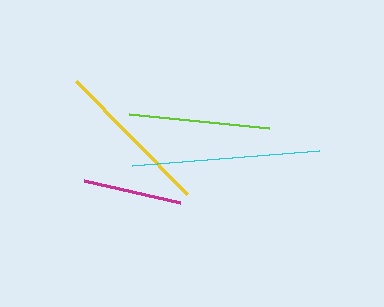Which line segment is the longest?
The cyan line is the longest at approximately 188 pixels.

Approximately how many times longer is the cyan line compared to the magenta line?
The cyan line is approximately 1.9 times the length of the magenta line.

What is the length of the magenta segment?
The magenta segment is approximately 98 pixels long.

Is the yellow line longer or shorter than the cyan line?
The cyan line is longer than the yellow line.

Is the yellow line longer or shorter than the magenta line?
The yellow line is longer than the magenta line.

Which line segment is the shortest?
The magenta line is the shortest at approximately 98 pixels.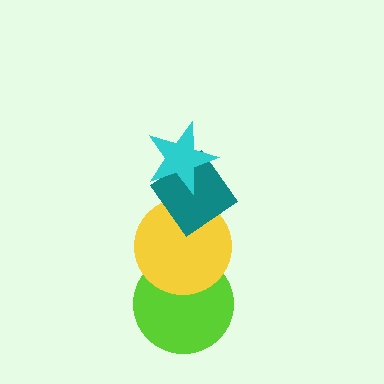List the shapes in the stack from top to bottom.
From top to bottom: the cyan star, the teal diamond, the yellow circle, the lime circle.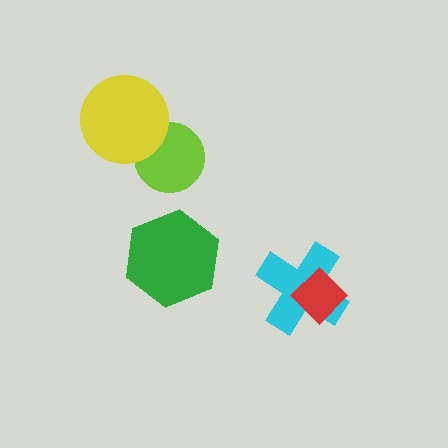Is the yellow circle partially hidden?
No, no other shape covers it.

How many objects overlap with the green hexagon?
0 objects overlap with the green hexagon.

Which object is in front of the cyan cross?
The red diamond is in front of the cyan cross.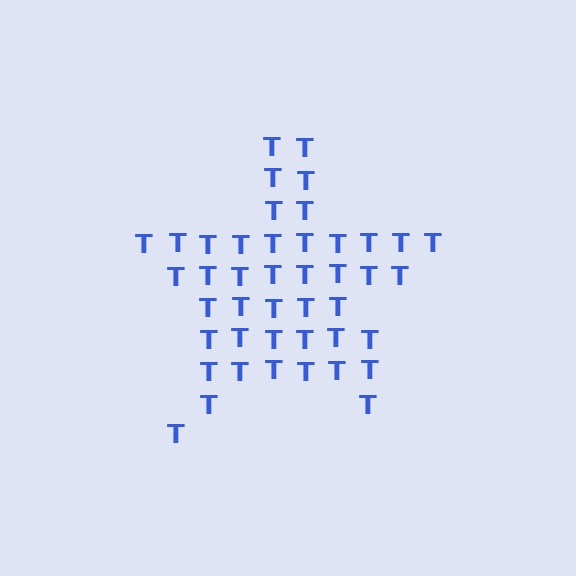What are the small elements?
The small elements are letter T's.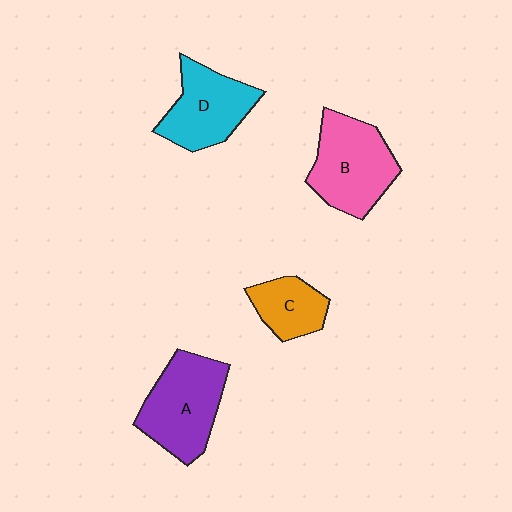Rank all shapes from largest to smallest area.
From largest to smallest: A (purple), B (pink), D (cyan), C (orange).